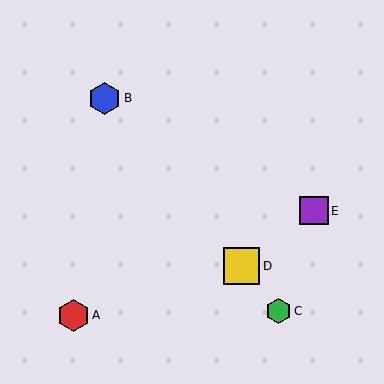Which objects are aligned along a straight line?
Objects B, C, D are aligned along a straight line.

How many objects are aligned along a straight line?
3 objects (B, C, D) are aligned along a straight line.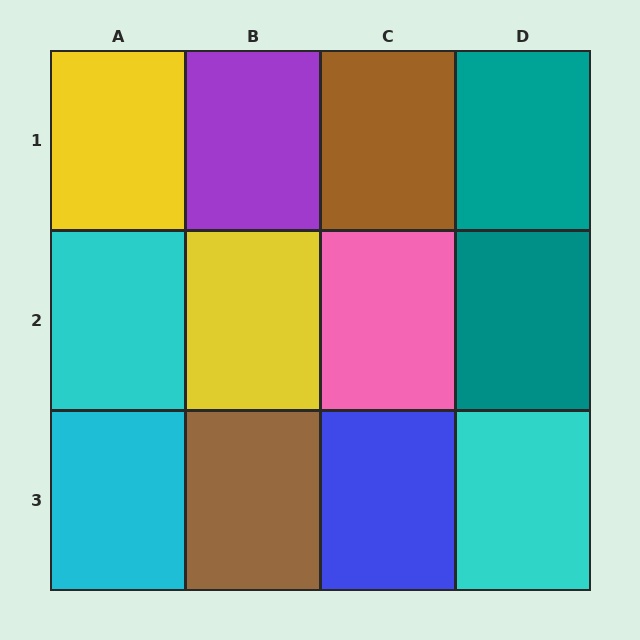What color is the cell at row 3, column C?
Blue.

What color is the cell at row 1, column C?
Brown.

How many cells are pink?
1 cell is pink.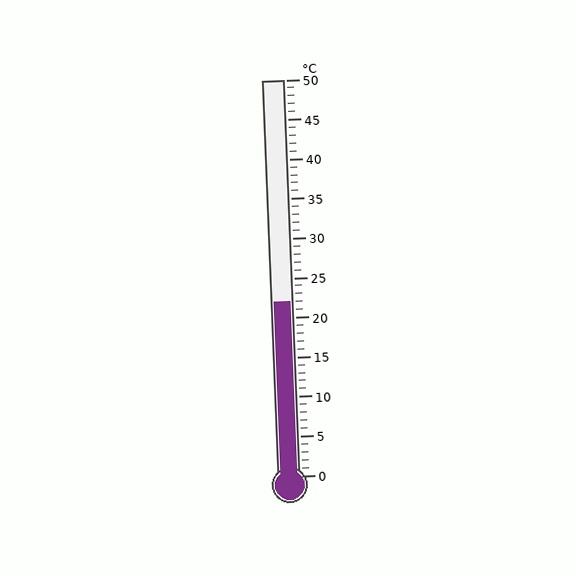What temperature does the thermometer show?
The thermometer shows approximately 22°C.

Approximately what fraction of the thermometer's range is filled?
The thermometer is filled to approximately 45% of its range.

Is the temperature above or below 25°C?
The temperature is below 25°C.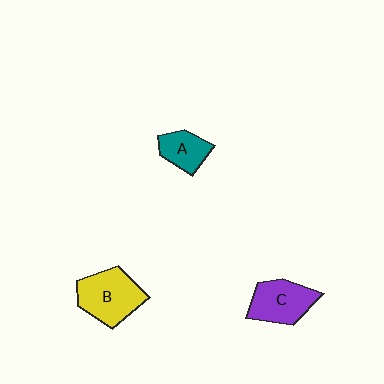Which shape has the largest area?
Shape B (yellow).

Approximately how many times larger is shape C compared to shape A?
Approximately 1.5 times.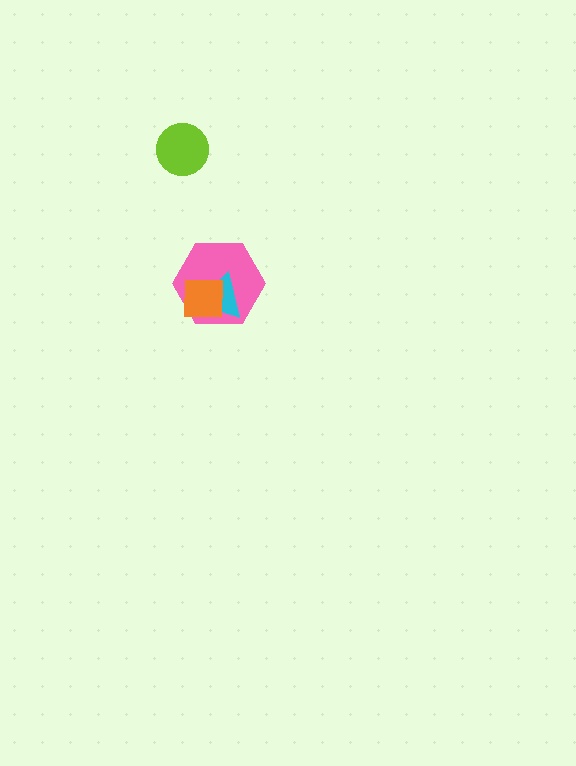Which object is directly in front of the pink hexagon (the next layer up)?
The cyan triangle is directly in front of the pink hexagon.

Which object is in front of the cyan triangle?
The orange square is in front of the cyan triangle.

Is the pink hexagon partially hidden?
Yes, it is partially covered by another shape.